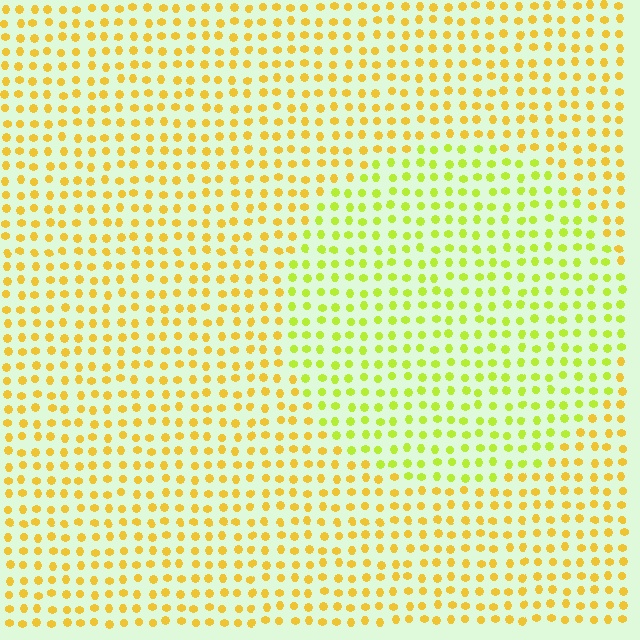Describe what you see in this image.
The image is filled with small yellow elements in a uniform arrangement. A circle-shaped region is visible where the elements are tinted to a slightly different hue, forming a subtle color boundary.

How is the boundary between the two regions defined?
The boundary is defined purely by a slight shift in hue (about 33 degrees). Spacing, size, and orientation are identical on both sides.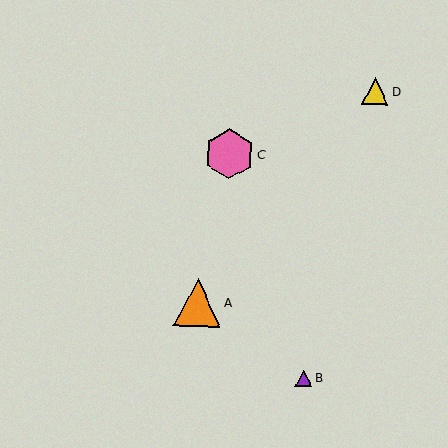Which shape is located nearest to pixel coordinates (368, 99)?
The yellow triangle (labeled D) at (375, 91) is nearest to that location.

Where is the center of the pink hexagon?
The center of the pink hexagon is at (229, 154).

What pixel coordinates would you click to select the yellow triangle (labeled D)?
Click at (375, 91) to select the yellow triangle D.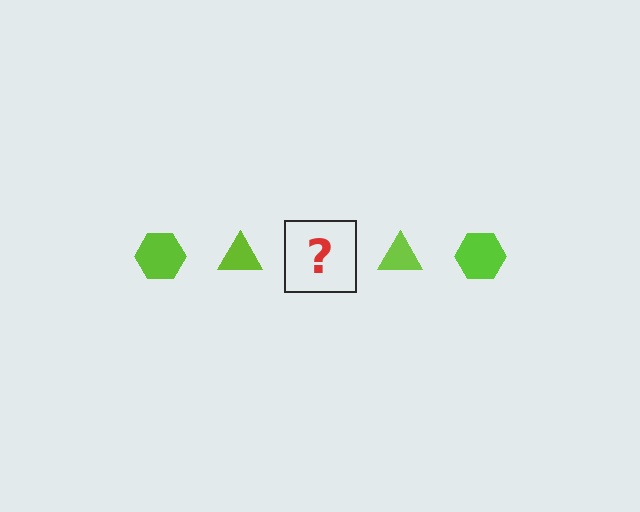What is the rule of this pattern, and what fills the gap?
The rule is that the pattern cycles through hexagon, triangle shapes in lime. The gap should be filled with a lime hexagon.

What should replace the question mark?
The question mark should be replaced with a lime hexagon.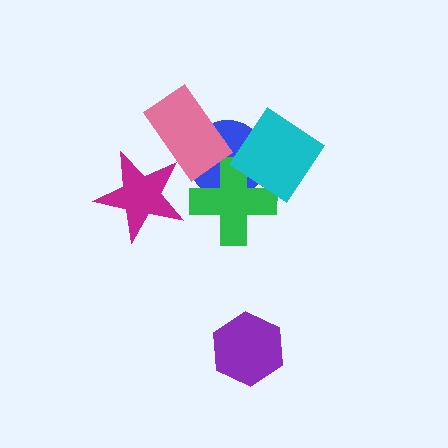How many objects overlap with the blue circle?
3 objects overlap with the blue circle.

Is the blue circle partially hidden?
Yes, it is partially covered by another shape.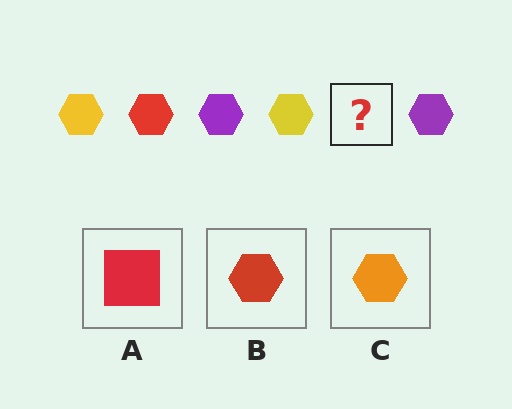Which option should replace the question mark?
Option B.